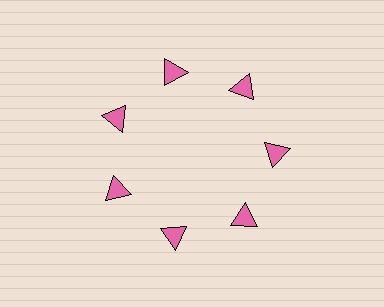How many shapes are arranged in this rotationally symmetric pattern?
There are 7 shapes, arranged in 7 groups of 1.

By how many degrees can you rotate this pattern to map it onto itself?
The pattern maps onto itself every 51 degrees of rotation.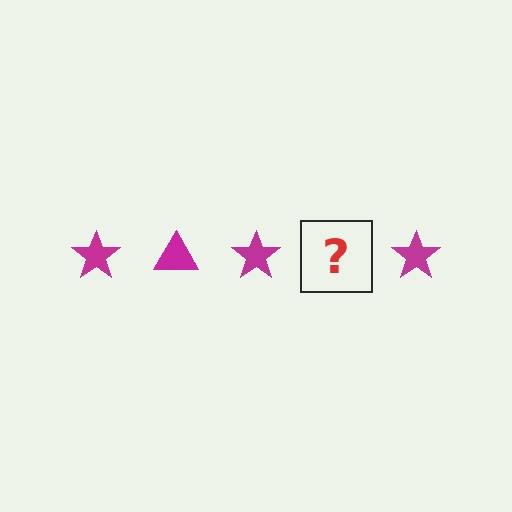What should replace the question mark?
The question mark should be replaced with a magenta triangle.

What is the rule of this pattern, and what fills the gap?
The rule is that the pattern cycles through star, triangle shapes in magenta. The gap should be filled with a magenta triangle.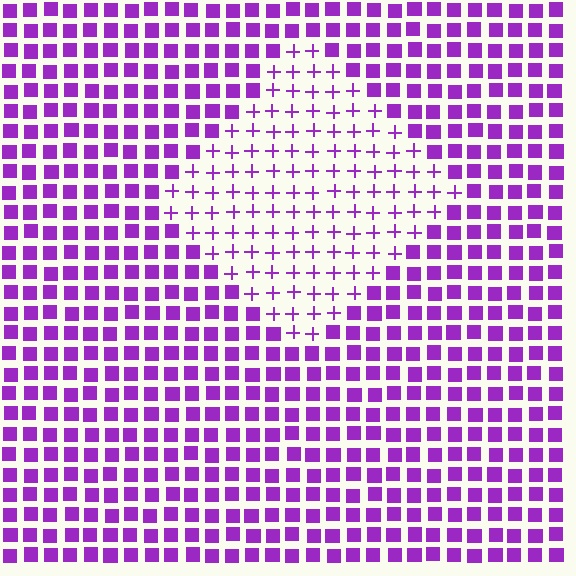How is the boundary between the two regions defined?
The boundary is defined by a change in element shape: plus signs inside vs. squares outside. All elements share the same color and spacing.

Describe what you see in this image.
The image is filled with small purple elements arranged in a uniform grid. A diamond-shaped region contains plus signs, while the surrounding area contains squares. The boundary is defined purely by the change in element shape.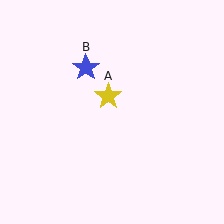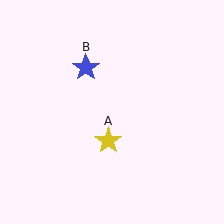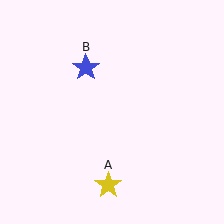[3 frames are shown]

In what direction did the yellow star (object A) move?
The yellow star (object A) moved down.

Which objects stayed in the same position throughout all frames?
Blue star (object B) remained stationary.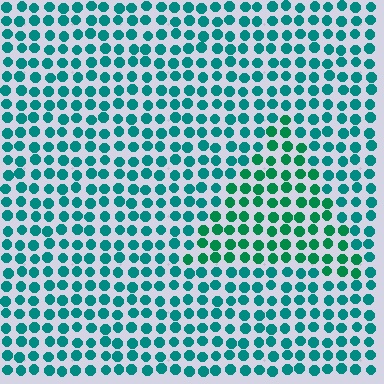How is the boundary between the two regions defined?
The boundary is defined purely by a slight shift in hue (about 26 degrees). Spacing, size, and orientation are identical on both sides.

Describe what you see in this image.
The image is filled with small teal elements in a uniform arrangement. A triangle-shaped region is visible where the elements are tinted to a slightly different hue, forming a subtle color boundary.